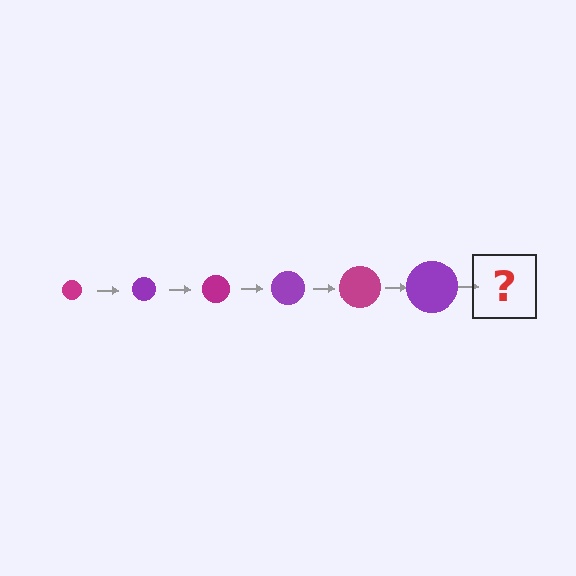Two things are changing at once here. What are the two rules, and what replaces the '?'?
The two rules are that the circle grows larger each step and the color cycles through magenta and purple. The '?' should be a magenta circle, larger than the previous one.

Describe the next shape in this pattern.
It should be a magenta circle, larger than the previous one.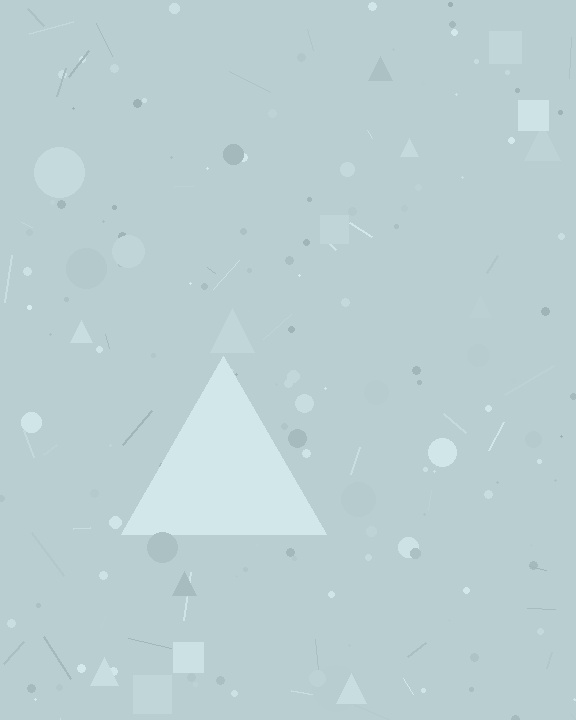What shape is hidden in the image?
A triangle is hidden in the image.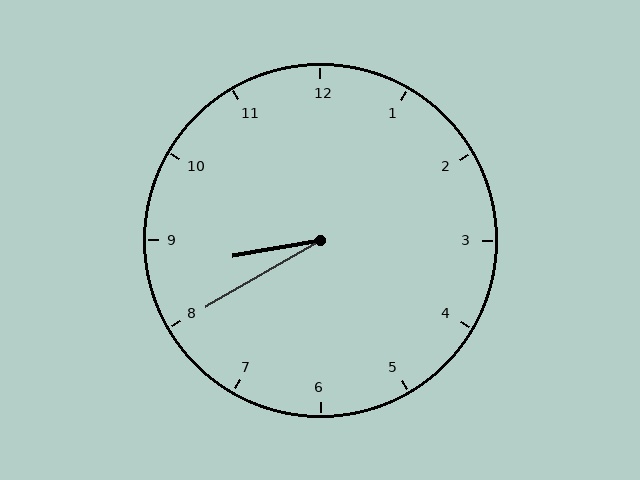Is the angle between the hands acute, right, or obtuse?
It is acute.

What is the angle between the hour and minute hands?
Approximately 20 degrees.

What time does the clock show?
8:40.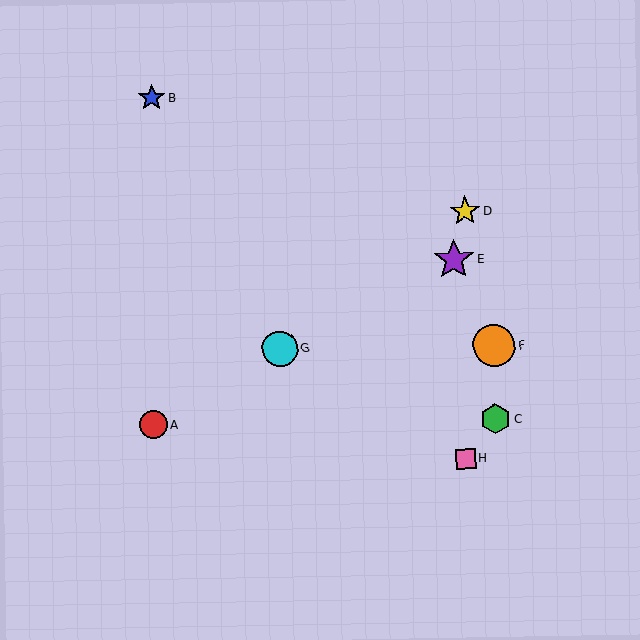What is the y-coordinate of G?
Object G is at y≈349.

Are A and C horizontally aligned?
Yes, both are at y≈425.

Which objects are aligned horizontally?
Objects A, C are aligned horizontally.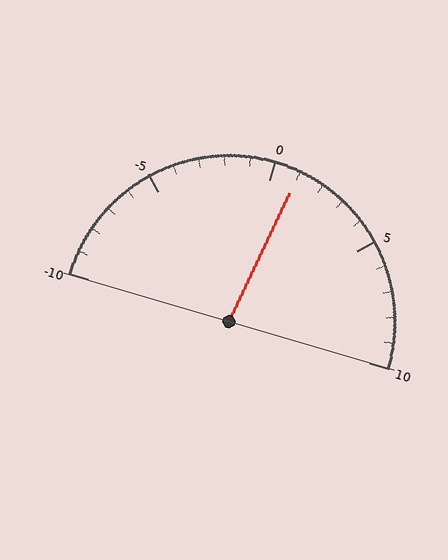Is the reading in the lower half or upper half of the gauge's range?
The reading is in the upper half of the range (-10 to 10).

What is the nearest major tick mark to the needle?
The nearest major tick mark is 0.